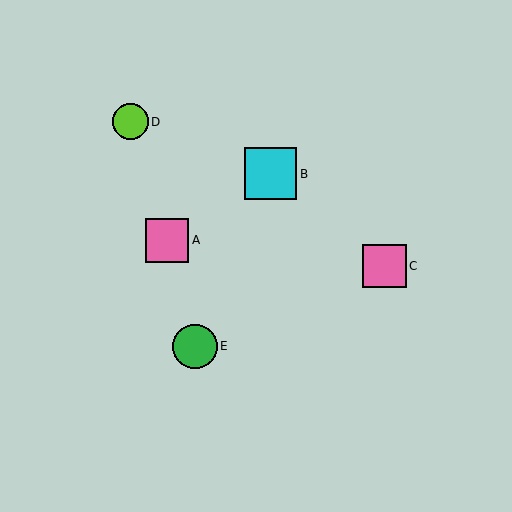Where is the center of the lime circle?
The center of the lime circle is at (130, 122).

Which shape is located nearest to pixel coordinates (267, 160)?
The cyan square (labeled B) at (270, 174) is nearest to that location.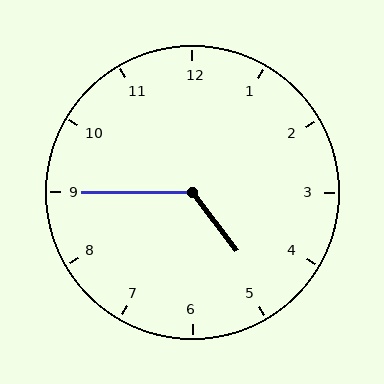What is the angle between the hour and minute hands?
Approximately 128 degrees.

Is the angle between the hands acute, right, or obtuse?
It is obtuse.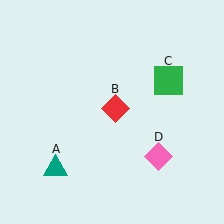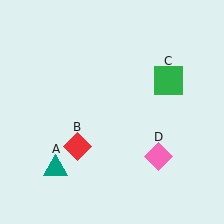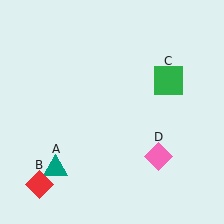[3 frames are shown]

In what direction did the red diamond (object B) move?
The red diamond (object B) moved down and to the left.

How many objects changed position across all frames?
1 object changed position: red diamond (object B).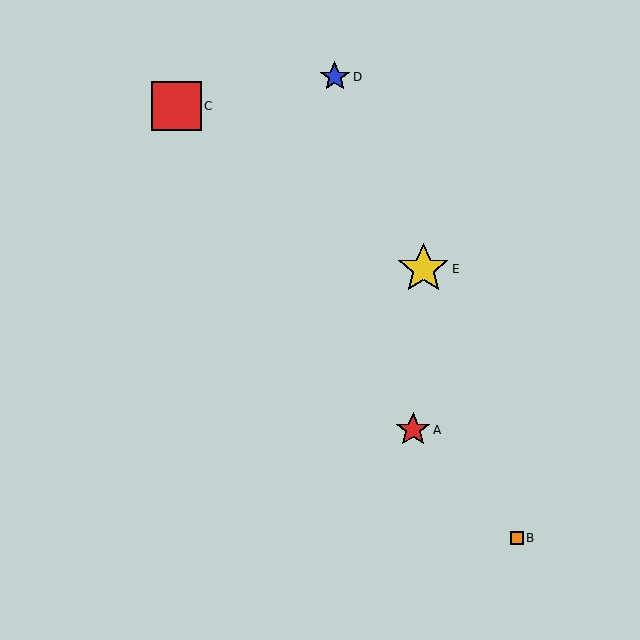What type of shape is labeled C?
Shape C is a red square.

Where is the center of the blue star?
The center of the blue star is at (335, 77).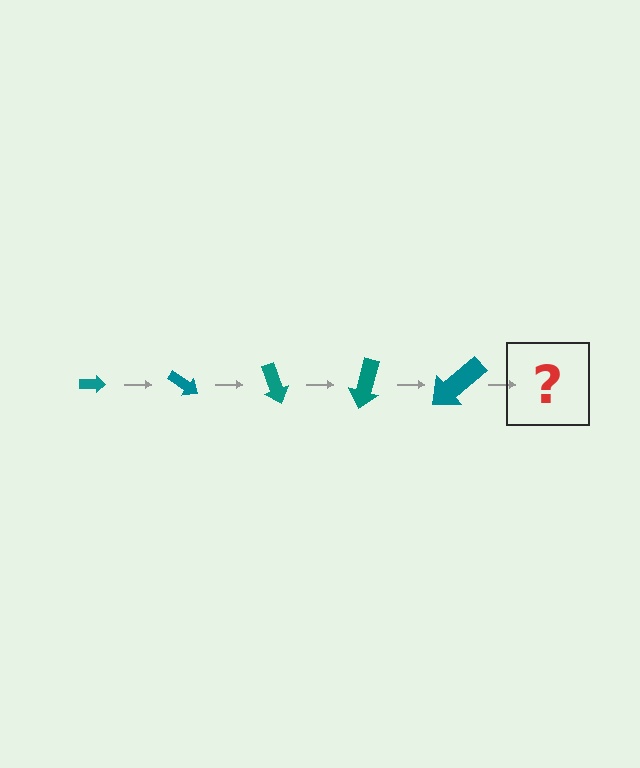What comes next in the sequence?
The next element should be an arrow, larger than the previous one and rotated 175 degrees from the start.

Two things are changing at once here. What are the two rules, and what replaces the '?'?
The two rules are that the arrow grows larger each step and it rotates 35 degrees each step. The '?' should be an arrow, larger than the previous one and rotated 175 degrees from the start.